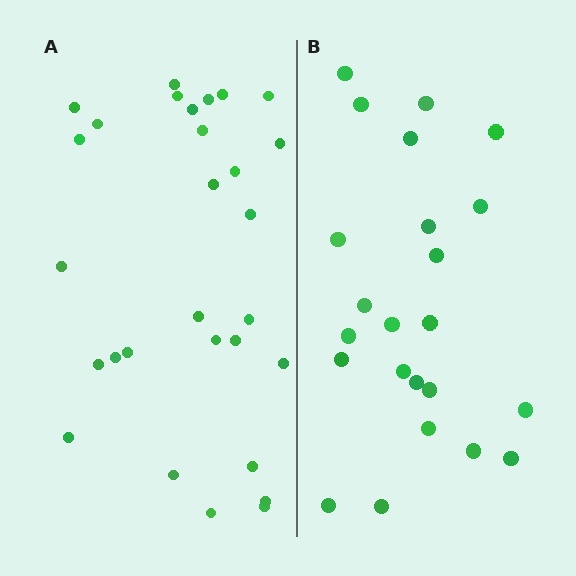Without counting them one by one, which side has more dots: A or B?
Region A (the left region) has more dots.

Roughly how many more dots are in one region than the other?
Region A has about 6 more dots than region B.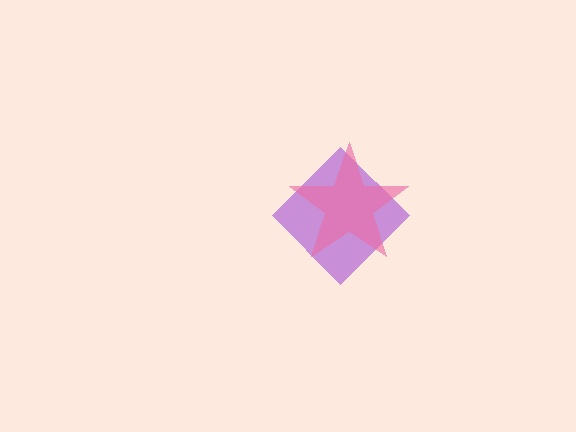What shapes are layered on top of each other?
The layered shapes are: a purple diamond, a pink star.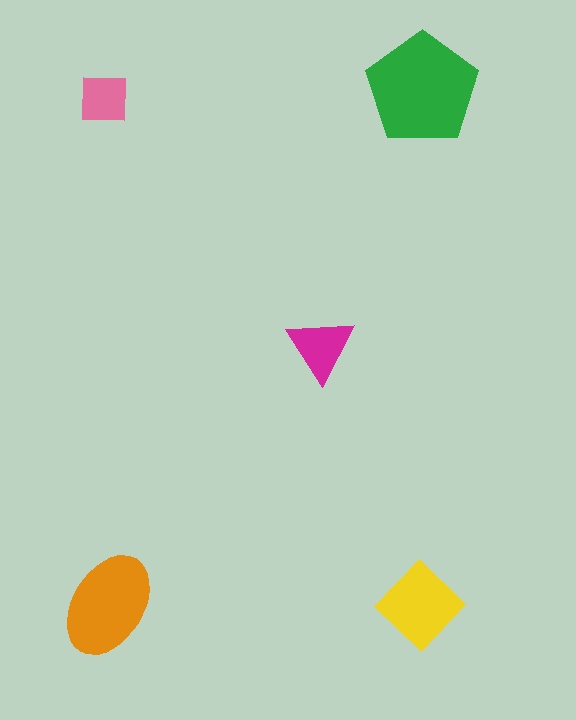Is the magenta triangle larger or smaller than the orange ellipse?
Smaller.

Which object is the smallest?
The pink square.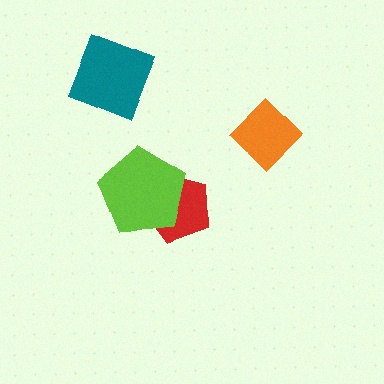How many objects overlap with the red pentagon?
1 object overlaps with the red pentagon.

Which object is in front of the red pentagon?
The lime pentagon is in front of the red pentagon.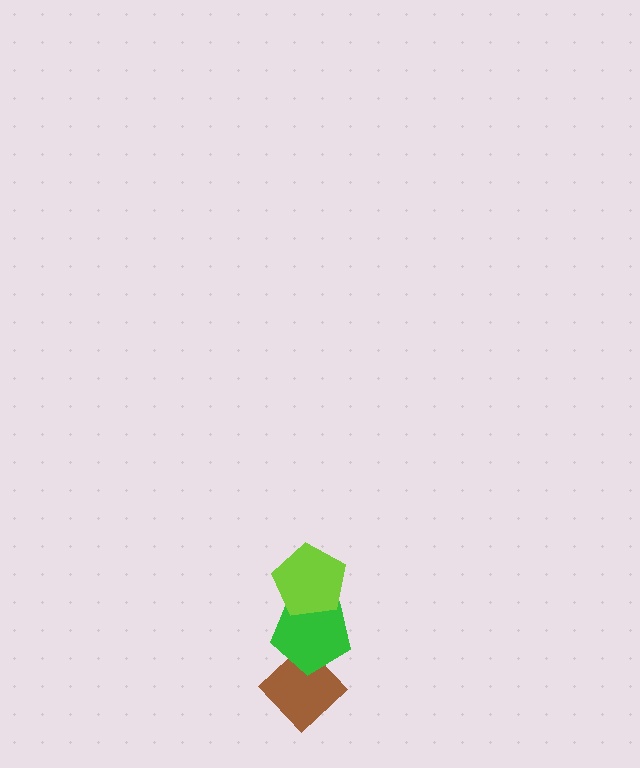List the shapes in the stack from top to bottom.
From top to bottom: the lime pentagon, the green pentagon, the brown diamond.